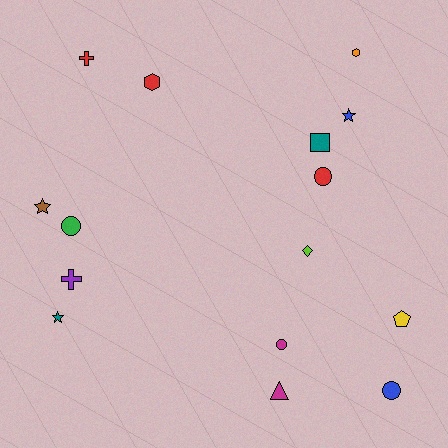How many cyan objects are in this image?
There are no cyan objects.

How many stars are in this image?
There are 3 stars.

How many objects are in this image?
There are 15 objects.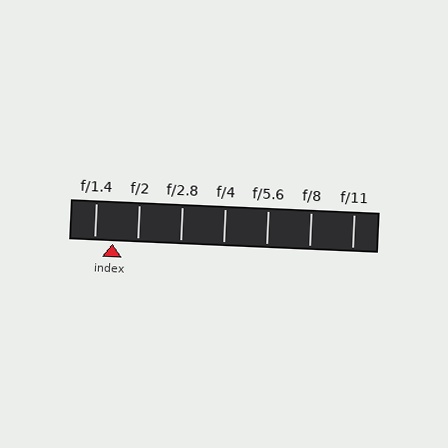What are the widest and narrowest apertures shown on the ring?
The widest aperture shown is f/1.4 and the narrowest is f/11.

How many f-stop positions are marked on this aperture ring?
There are 7 f-stop positions marked.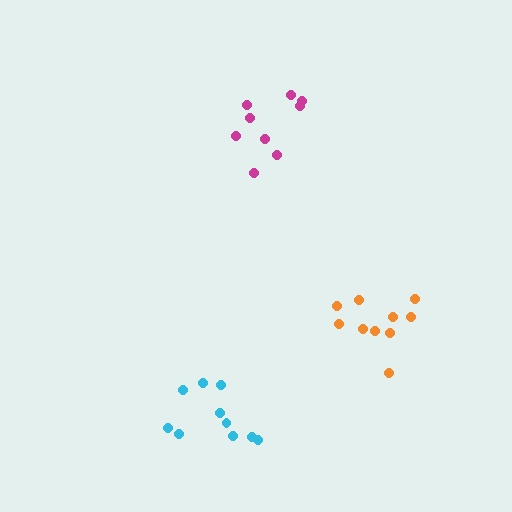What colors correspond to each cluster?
The clusters are colored: orange, magenta, cyan.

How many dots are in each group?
Group 1: 10 dots, Group 2: 9 dots, Group 3: 10 dots (29 total).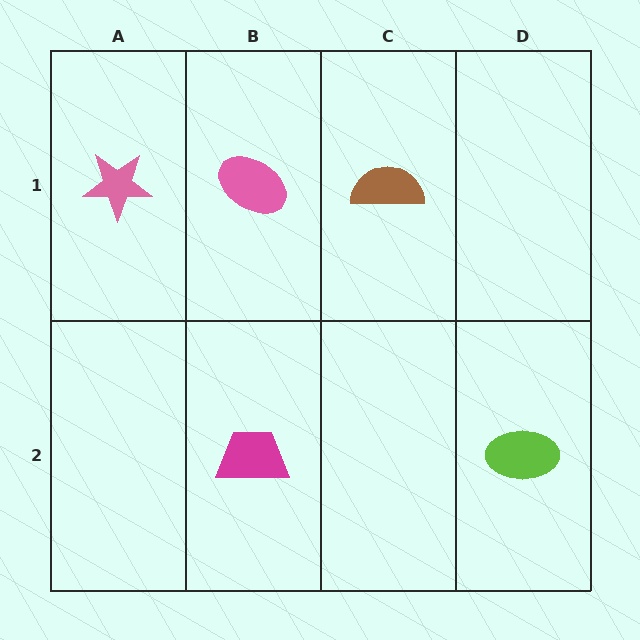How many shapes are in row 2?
2 shapes.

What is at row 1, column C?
A brown semicircle.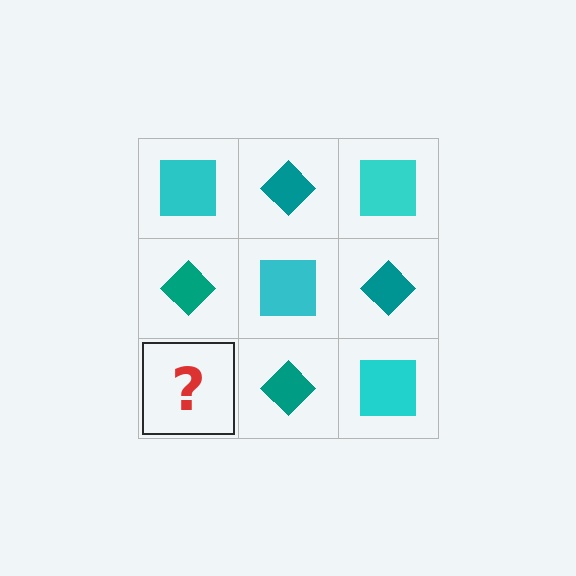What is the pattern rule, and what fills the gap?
The rule is that it alternates cyan square and teal diamond in a checkerboard pattern. The gap should be filled with a cyan square.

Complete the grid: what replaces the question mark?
The question mark should be replaced with a cyan square.